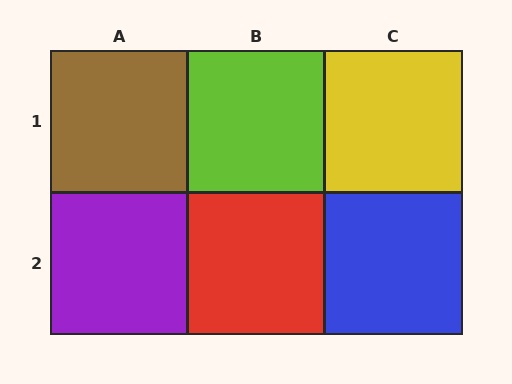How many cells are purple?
1 cell is purple.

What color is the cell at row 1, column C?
Yellow.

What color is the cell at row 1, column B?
Lime.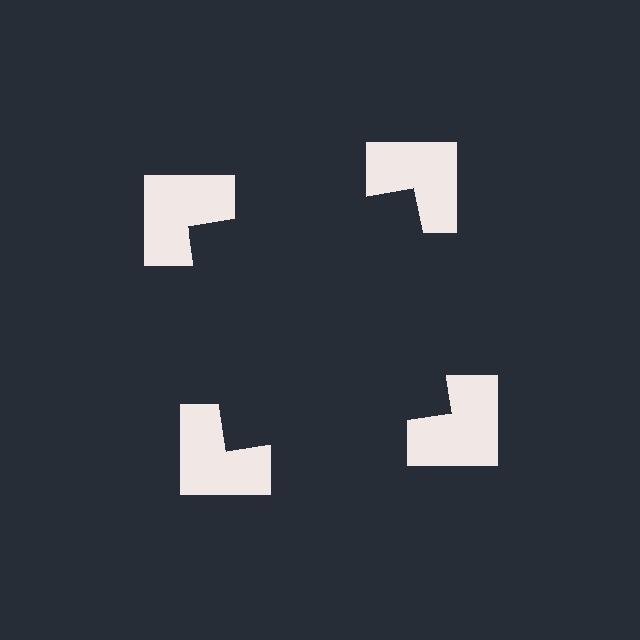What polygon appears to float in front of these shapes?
An illusory square — its edges are inferred from the aligned wedge cuts in the notched squares, not physically drawn.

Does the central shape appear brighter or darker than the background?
It typically appears slightly darker than the background, even though no actual brightness change is drawn.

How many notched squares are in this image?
There are 4 — one at each vertex of the illusory square.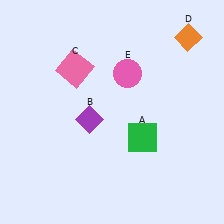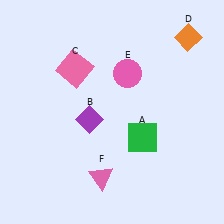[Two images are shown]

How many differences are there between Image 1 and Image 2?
There is 1 difference between the two images.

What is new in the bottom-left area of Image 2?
A pink triangle (F) was added in the bottom-left area of Image 2.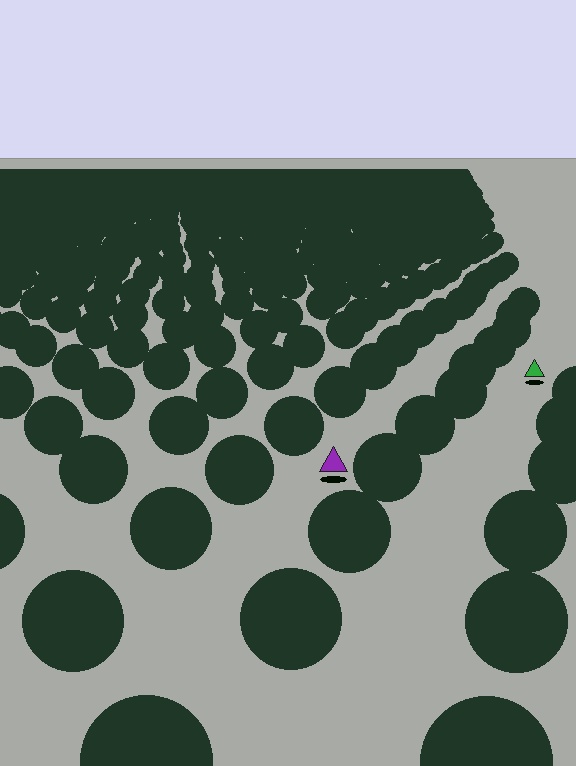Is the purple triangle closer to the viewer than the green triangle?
Yes. The purple triangle is closer — you can tell from the texture gradient: the ground texture is coarser near it.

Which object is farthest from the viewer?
The green triangle is farthest from the viewer. It appears smaller and the ground texture around it is denser.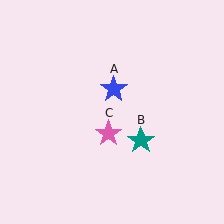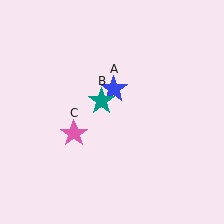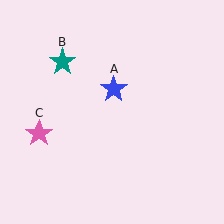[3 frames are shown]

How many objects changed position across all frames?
2 objects changed position: teal star (object B), pink star (object C).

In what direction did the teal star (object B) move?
The teal star (object B) moved up and to the left.